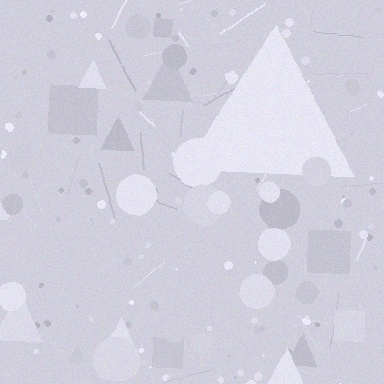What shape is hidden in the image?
A triangle is hidden in the image.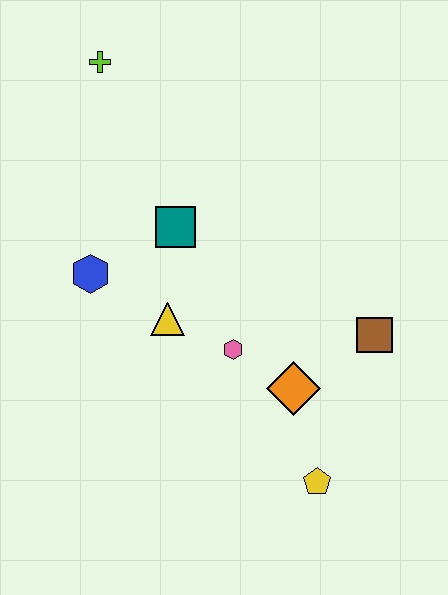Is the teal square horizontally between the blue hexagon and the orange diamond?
Yes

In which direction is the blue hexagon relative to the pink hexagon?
The blue hexagon is to the left of the pink hexagon.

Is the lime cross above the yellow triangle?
Yes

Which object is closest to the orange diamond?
The pink hexagon is closest to the orange diamond.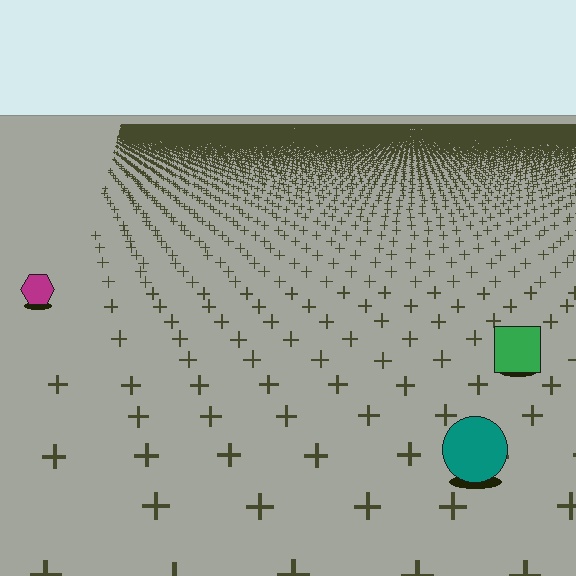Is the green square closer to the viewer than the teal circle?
No. The teal circle is closer — you can tell from the texture gradient: the ground texture is coarser near it.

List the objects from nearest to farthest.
From nearest to farthest: the teal circle, the green square, the magenta hexagon.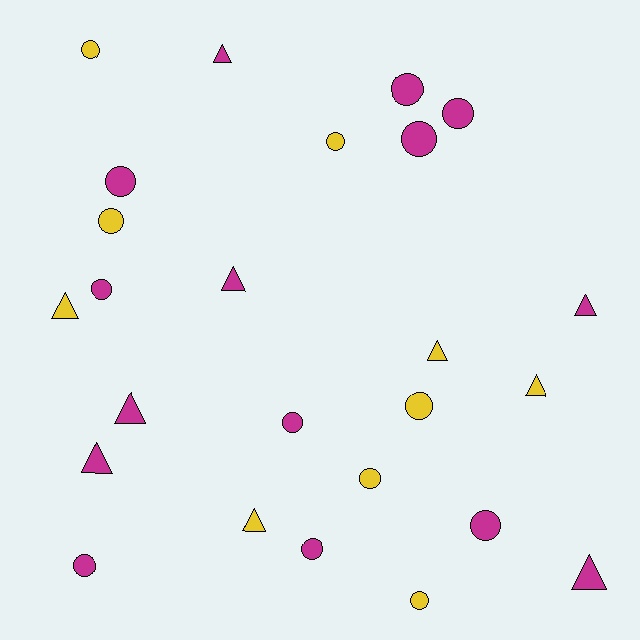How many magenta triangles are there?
There are 6 magenta triangles.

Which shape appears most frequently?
Circle, with 15 objects.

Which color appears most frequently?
Magenta, with 15 objects.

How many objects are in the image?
There are 25 objects.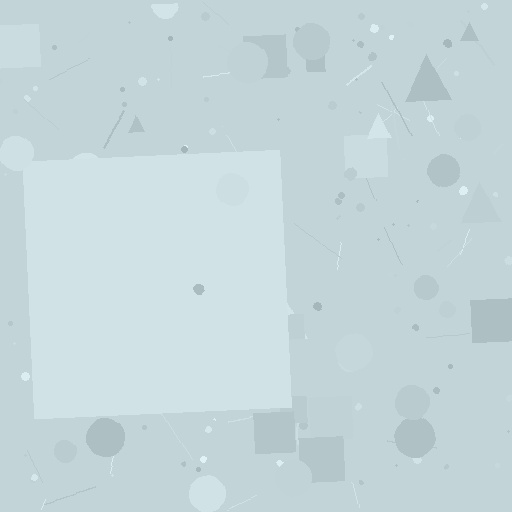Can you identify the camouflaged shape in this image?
The camouflaged shape is a square.